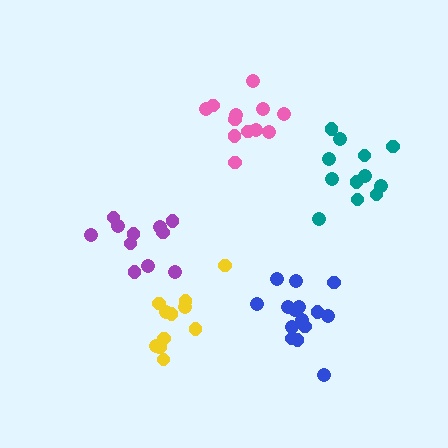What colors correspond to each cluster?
The clusters are colored: yellow, purple, pink, teal, blue.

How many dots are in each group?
Group 1: 11 dots, Group 2: 11 dots, Group 3: 12 dots, Group 4: 12 dots, Group 5: 15 dots (61 total).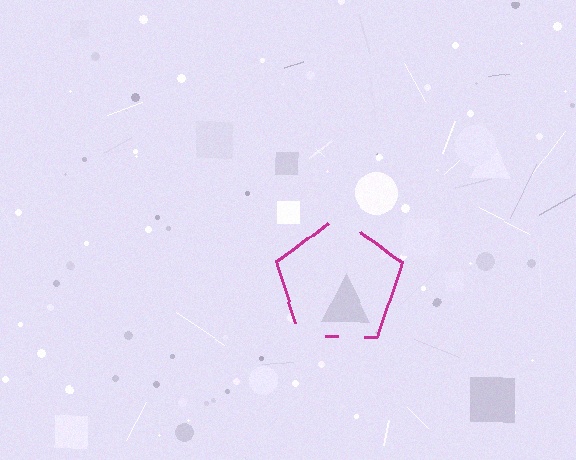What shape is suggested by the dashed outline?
The dashed outline suggests a pentagon.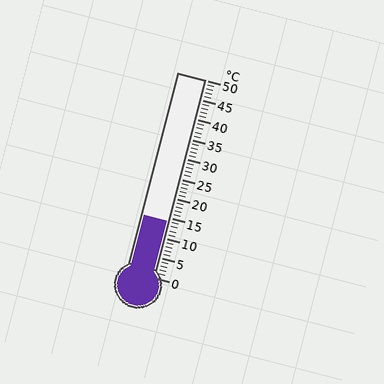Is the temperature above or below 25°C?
The temperature is below 25°C.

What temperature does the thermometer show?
The thermometer shows approximately 14°C.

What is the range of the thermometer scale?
The thermometer scale ranges from 0°C to 50°C.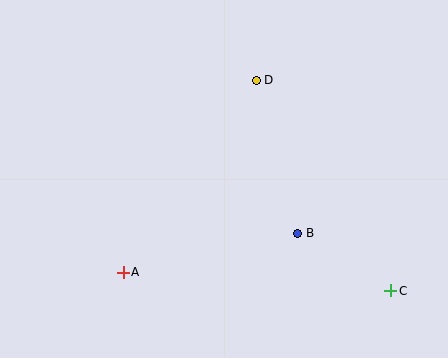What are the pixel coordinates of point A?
Point A is at (123, 272).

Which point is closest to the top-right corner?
Point D is closest to the top-right corner.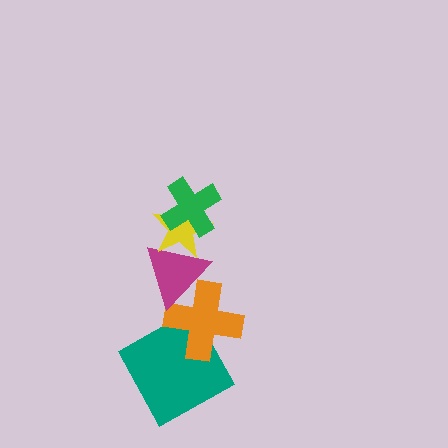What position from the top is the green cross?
The green cross is 1st from the top.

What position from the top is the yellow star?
The yellow star is 2nd from the top.